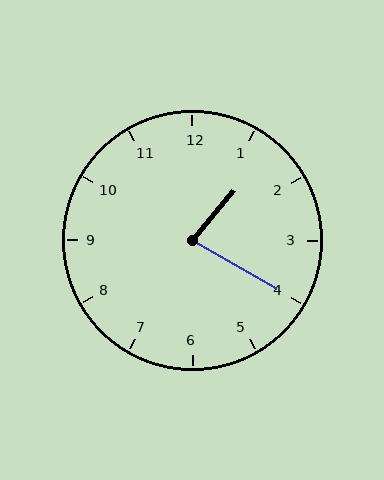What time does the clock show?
1:20.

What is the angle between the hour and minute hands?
Approximately 80 degrees.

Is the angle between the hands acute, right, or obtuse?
It is acute.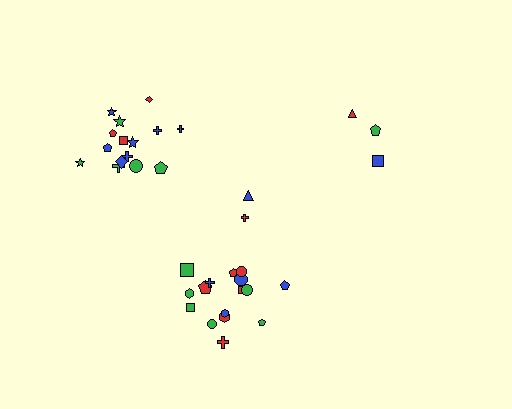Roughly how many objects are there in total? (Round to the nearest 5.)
Roughly 35 objects in total.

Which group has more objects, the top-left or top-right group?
The top-left group.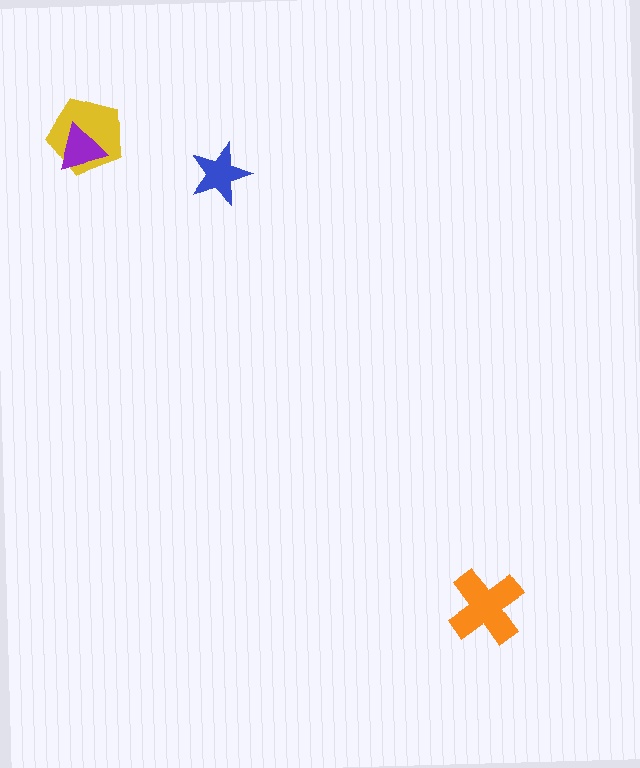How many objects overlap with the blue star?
0 objects overlap with the blue star.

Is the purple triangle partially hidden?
No, no other shape covers it.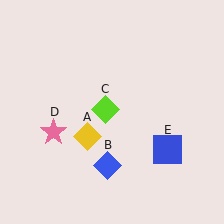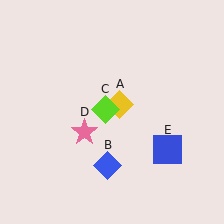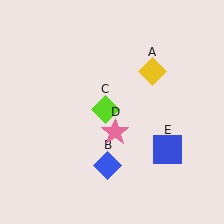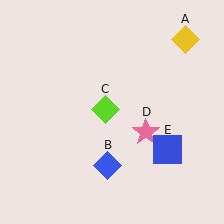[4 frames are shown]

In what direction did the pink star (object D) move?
The pink star (object D) moved right.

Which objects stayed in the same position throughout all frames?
Blue diamond (object B) and lime diamond (object C) and blue square (object E) remained stationary.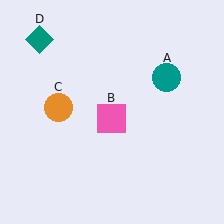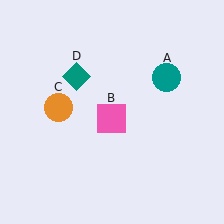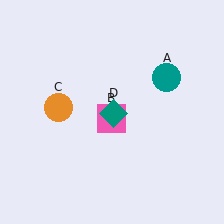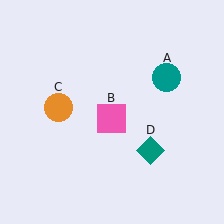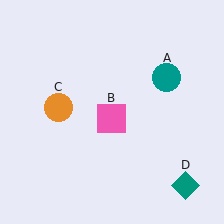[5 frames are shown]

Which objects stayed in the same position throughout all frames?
Teal circle (object A) and pink square (object B) and orange circle (object C) remained stationary.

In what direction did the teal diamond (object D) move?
The teal diamond (object D) moved down and to the right.